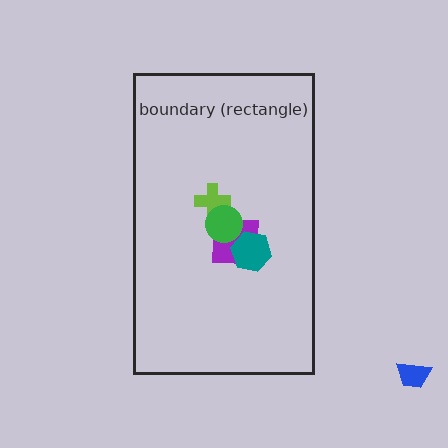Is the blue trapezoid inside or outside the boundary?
Outside.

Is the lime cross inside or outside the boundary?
Inside.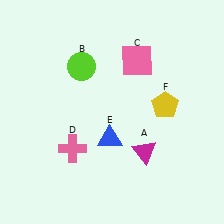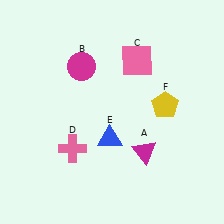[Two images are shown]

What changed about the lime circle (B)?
In Image 1, B is lime. In Image 2, it changed to magenta.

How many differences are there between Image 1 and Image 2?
There is 1 difference between the two images.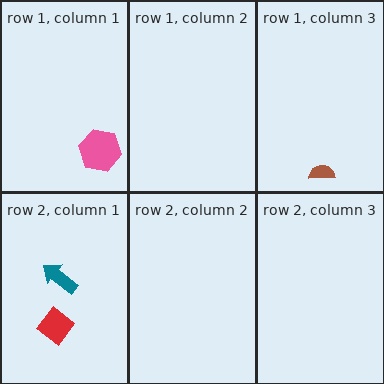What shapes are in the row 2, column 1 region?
The teal arrow, the red diamond.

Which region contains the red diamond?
The row 2, column 1 region.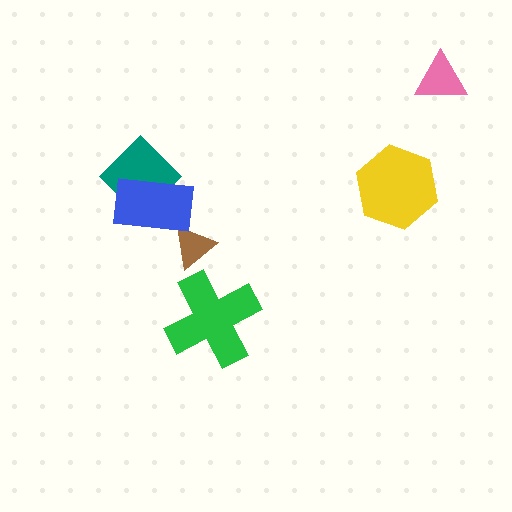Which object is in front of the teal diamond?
The blue rectangle is in front of the teal diamond.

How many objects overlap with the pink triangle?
0 objects overlap with the pink triangle.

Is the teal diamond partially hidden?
Yes, it is partially covered by another shape.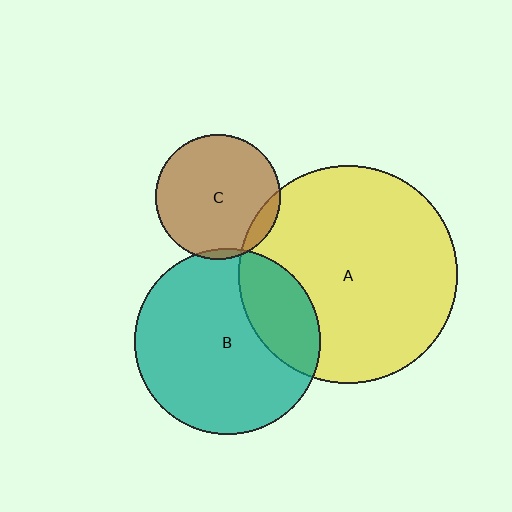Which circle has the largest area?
Circle A (yellow).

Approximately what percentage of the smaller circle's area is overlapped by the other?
Approximately 10%.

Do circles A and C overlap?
Yes.